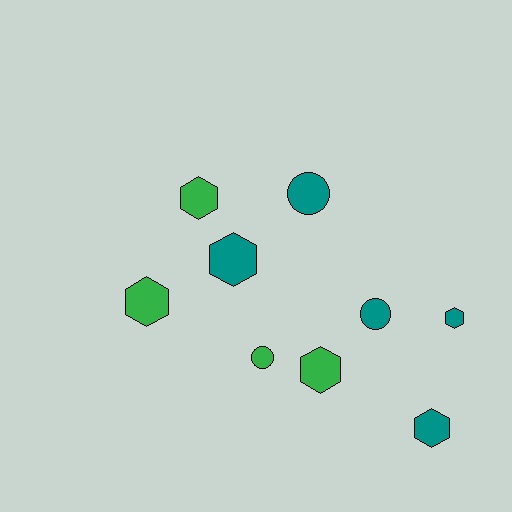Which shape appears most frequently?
Hexagon, with 6 objects.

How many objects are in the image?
There are 9 objects.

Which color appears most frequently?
Teal, with 5 objects.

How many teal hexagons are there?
There are 3 teal hexagons.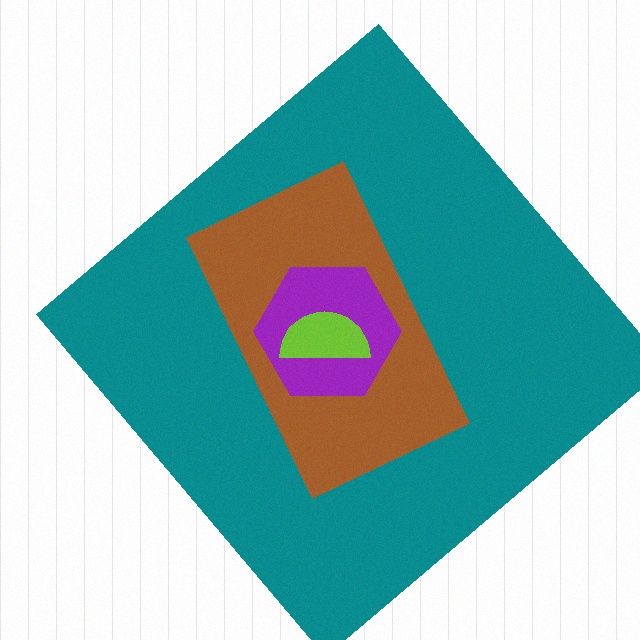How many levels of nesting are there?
4.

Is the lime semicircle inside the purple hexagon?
Yes.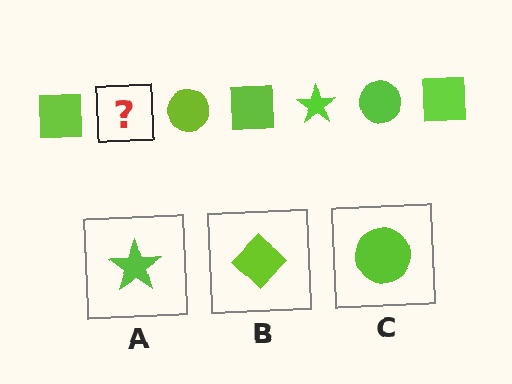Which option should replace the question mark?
Option A.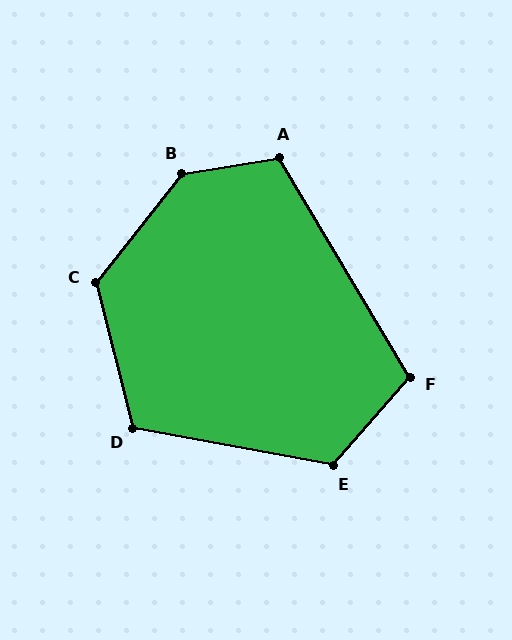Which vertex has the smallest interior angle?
F, at approximately 108 degrees.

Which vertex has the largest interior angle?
B, at approximately 137 degrees.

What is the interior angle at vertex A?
Approximately 111 degrees (obtuse).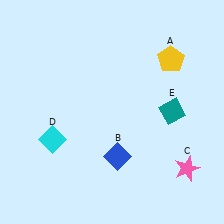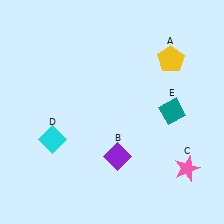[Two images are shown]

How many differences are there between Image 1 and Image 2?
There is 1 difference between the two images.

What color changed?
The diamond (B) changed from blue in Image 1 to purple in Image 2.